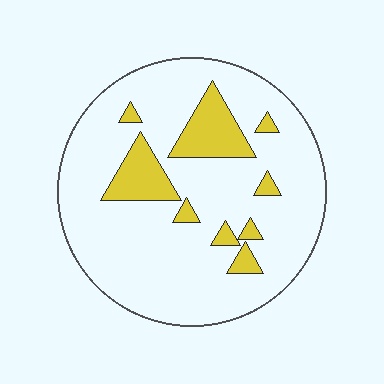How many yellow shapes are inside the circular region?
9.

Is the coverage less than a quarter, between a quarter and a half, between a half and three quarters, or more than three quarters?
Less than a quarter.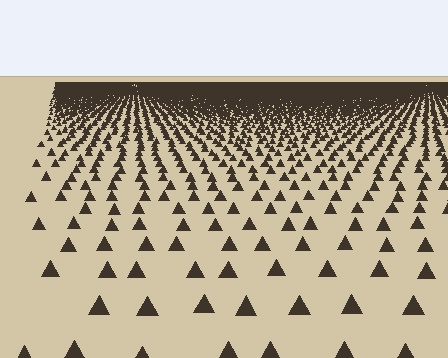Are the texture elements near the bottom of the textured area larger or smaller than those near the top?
Larger. Near the bottom, elements are closer to the viewer and appear at a bigger on-screen size.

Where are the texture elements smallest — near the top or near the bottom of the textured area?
Near the top.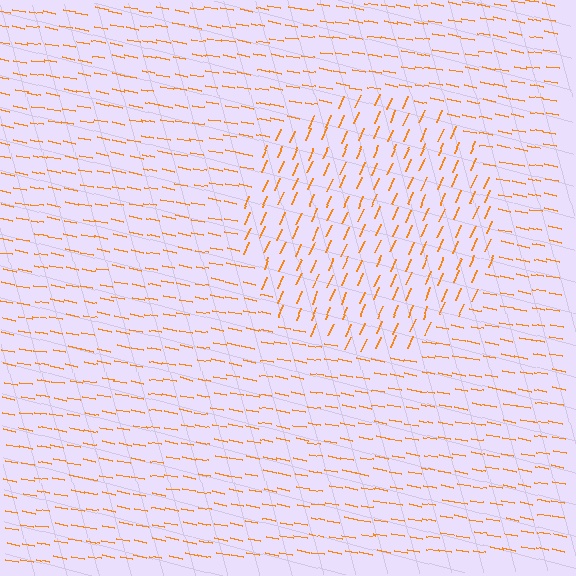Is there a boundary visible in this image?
Yes, there is a texture boundary formed by a change in line orientation.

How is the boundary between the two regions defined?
The boundary is defined purely by a change in line orientation (approximately 77 degrees difference). All lines are the same color and thickness.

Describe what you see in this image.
The image is filled with small orange line segments. A circle region in the image has lines oriented differently from the surrounding lines, creating a visible texture boundary.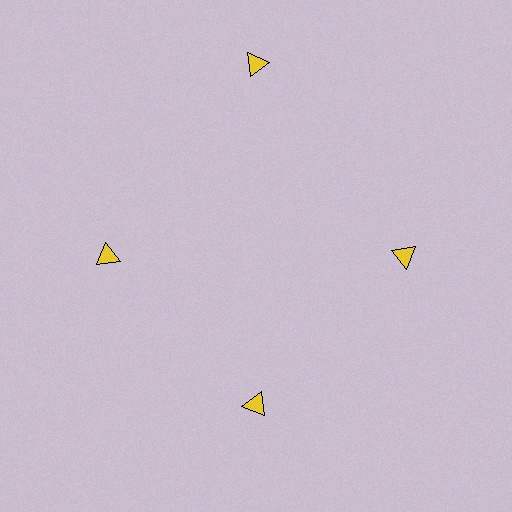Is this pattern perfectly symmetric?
No. The 4 yellow triangles are arranged in a ring, but one element near the 12 o'clock position is pushed outward from the center, breaking the 4-fold rotational symmetry.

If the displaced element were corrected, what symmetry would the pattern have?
It would have 4-fold rotational symmetry — the pattern would map onto itself every 90 degrees.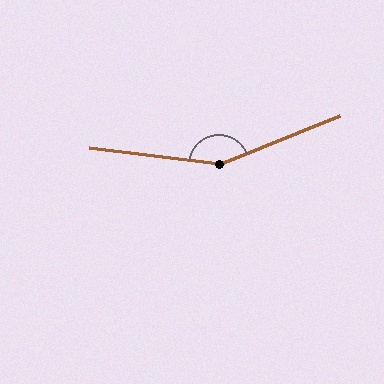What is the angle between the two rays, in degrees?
Approximately 150 degrees.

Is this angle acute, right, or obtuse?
It is obtuse.